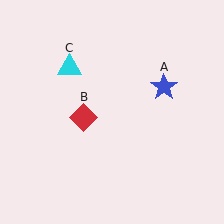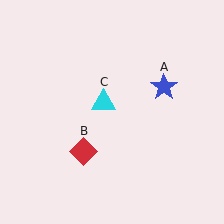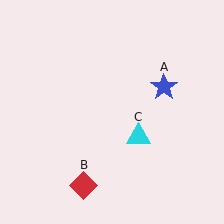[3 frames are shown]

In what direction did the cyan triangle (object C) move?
The cyan triangle (object C) moved down and to the right.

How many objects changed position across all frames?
2 objects changed position: red diamond (object B), cyan triangle (object C).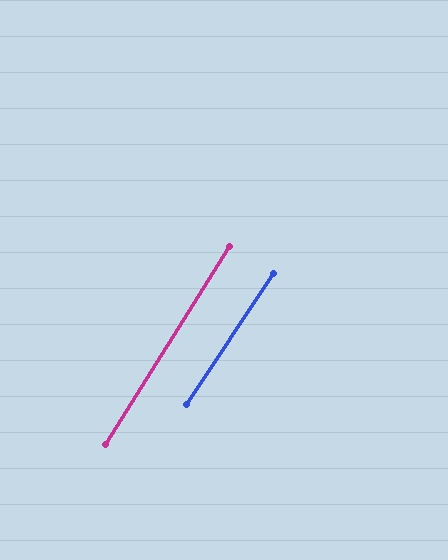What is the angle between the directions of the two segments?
Approximately 2 degrees.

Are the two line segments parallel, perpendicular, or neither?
Parallel — their directions differ by only 1.7°.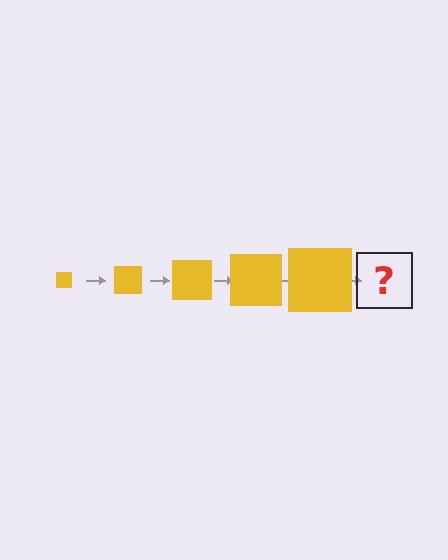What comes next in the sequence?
The next element should be a yellow square, larger than the previous one.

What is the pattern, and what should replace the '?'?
The pattern is that the square gets progressively larger each step. The '?' should be a yellow square, larger than the previous one.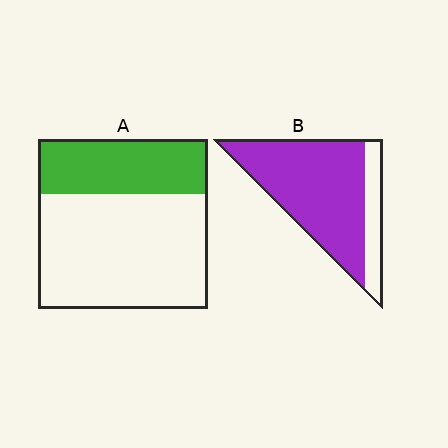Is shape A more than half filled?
No.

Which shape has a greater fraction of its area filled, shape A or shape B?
Shape B.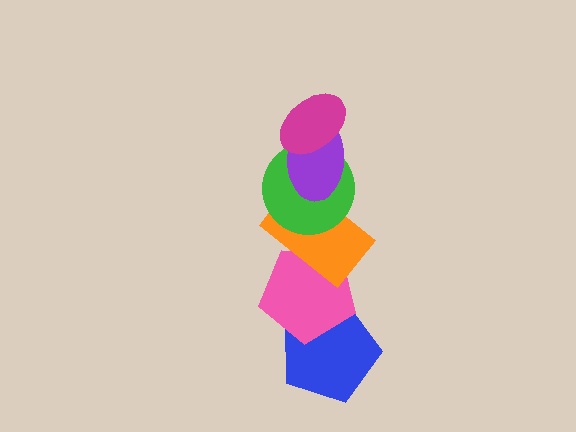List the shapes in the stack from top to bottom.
From top to bottom: the magenta ellipse, the purple ellipse, the green circle, the orange rectangle, the pink pentagon, the blue pentagon.